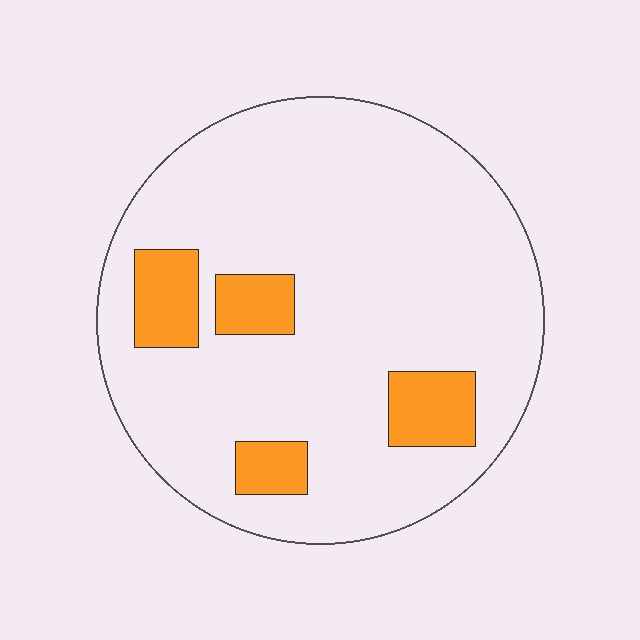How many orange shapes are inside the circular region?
4.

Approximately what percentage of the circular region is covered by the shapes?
Approximately 15%.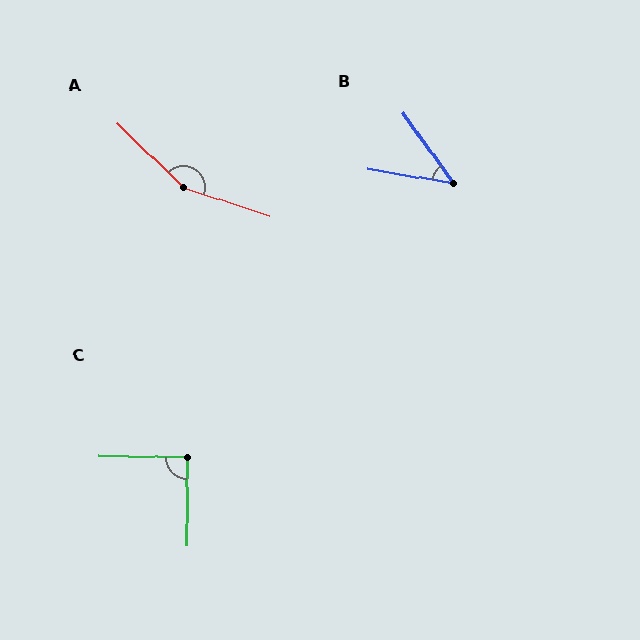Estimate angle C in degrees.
Approximately 91 degrees.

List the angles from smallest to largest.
B (45°), C (91°), A (154°).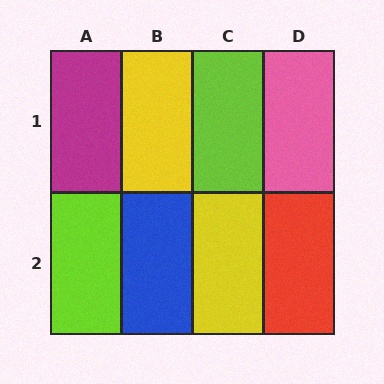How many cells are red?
1 cell is red.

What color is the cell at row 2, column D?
Red.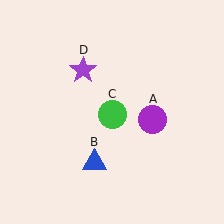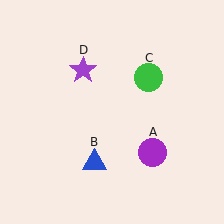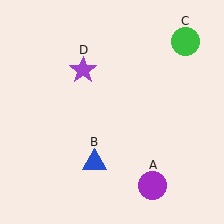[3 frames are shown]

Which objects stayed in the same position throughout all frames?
Blue triangle (object B) and purple star (object D) remained stationary.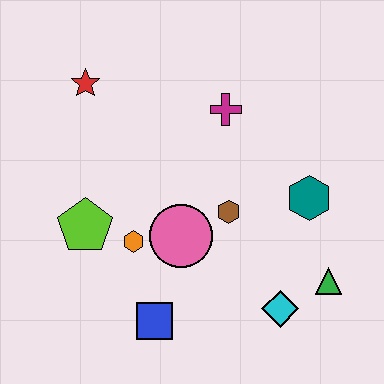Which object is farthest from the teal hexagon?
The red star is farthest from the teal hexagon.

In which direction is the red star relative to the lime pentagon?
The red star is above the lime pentagon.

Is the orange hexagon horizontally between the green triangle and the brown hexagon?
No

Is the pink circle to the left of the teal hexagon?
Yes